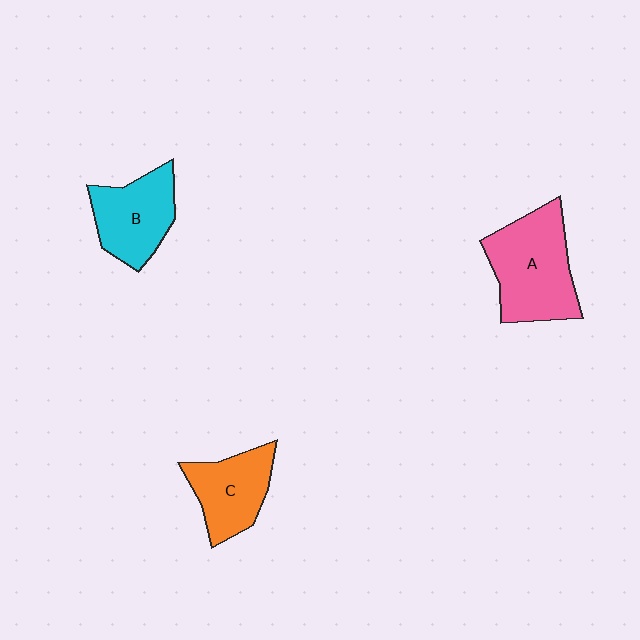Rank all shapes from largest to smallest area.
From largest to smallest: A (pink), B (cyan), C (orange).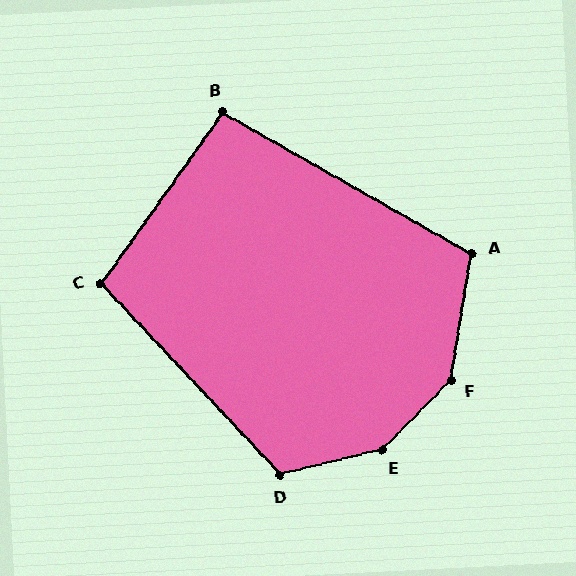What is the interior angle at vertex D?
Approximately 119 degrees (obtuse).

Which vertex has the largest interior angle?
E, at approximately 149 degrees.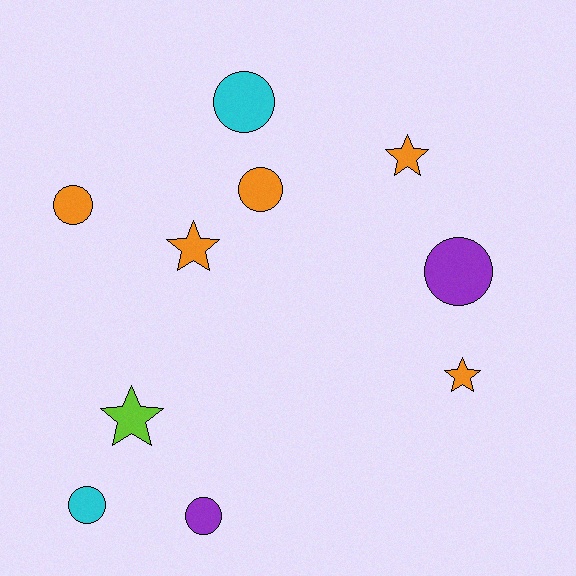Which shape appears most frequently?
Circle, with 6 objects.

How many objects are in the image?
There are 10 objects.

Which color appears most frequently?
Orange, with 5 objects.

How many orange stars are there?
There are 3 orange stars.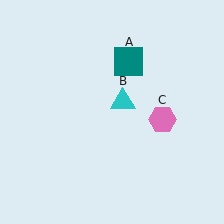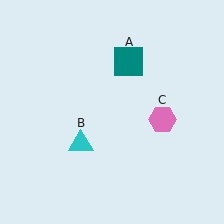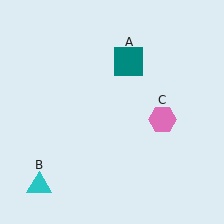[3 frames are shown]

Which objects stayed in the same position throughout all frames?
Teal square (object A) and pink hexagon (object C) remained stationary.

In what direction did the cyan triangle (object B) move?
The cyan triangle (object B) moved down and to the left.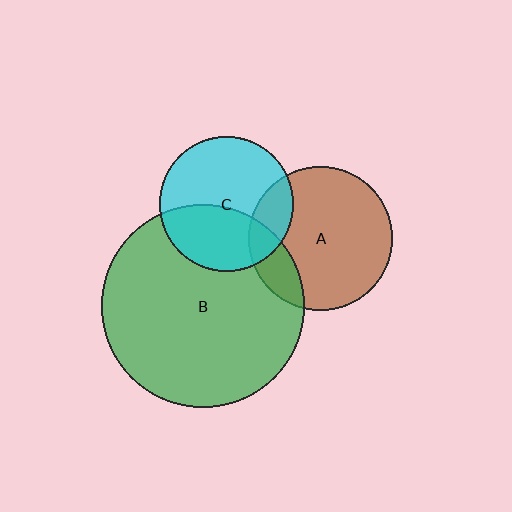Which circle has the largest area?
Circle B (green).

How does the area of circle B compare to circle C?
Approximately 2.3 times.